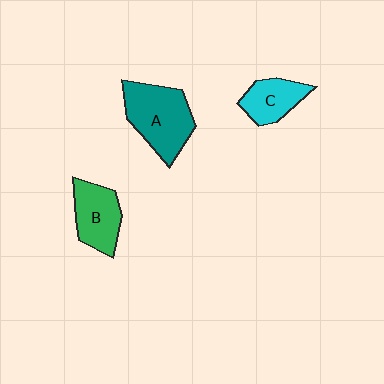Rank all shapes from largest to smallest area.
From largest to smallest: A (teal), B (green), C (cyan).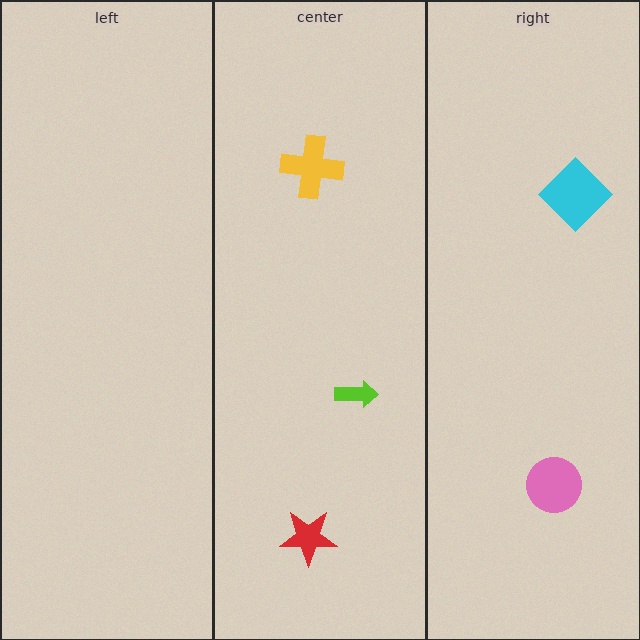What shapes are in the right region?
The pink circle, the cyan diamond.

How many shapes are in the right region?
2.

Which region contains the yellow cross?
The center region.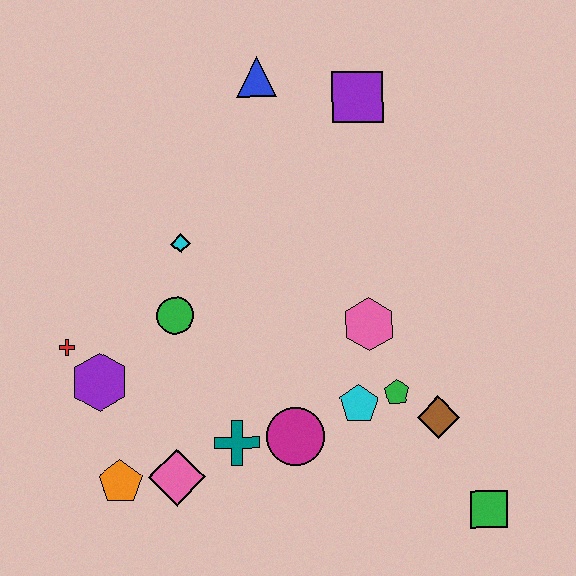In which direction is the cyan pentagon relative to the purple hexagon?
The cyan pentagon is to the right of the purple hexagon.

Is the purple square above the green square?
Yes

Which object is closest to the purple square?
The blue triangle is closest to the purple square.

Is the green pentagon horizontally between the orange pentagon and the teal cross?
No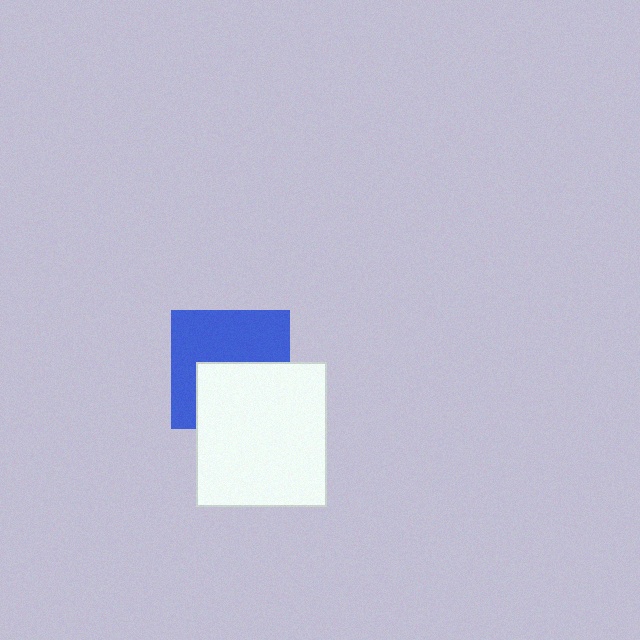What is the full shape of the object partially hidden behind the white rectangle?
The partially hidden object is a blue square.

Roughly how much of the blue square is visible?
About half of it is visible (roughly 55%).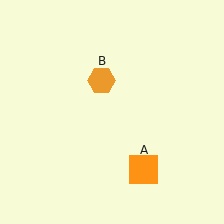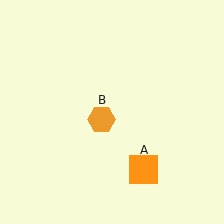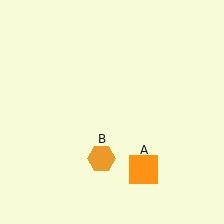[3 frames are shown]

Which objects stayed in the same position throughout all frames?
Orange square (object A) remained stationary.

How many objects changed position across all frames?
1 object changed position: orange hexagon (object B).